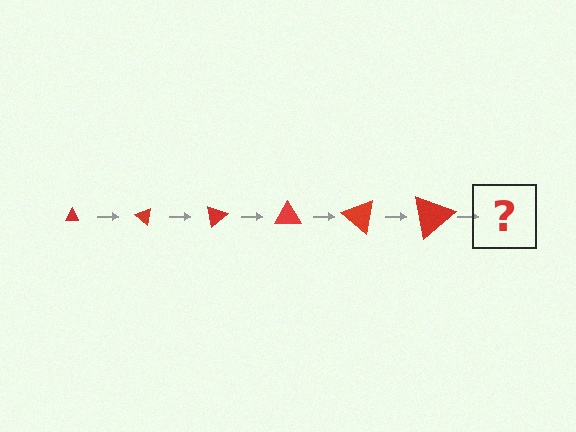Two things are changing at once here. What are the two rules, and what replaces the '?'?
The two rules are that the triangle grows larger each step and it rotates 40 degrees each step. The '?' should be a triangle, larger than the previous one and rotated 240 degrees from the start.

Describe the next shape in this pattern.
It should be a triangle, larger than the previous one and rotated 240 degrees from the start.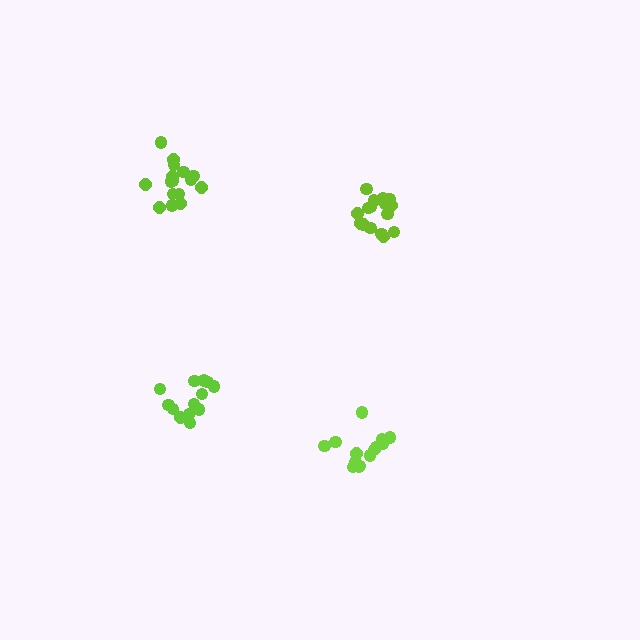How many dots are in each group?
Group 1: 15 dots, Group 2: 13 dots, Group 3: 16 dots, Group 4: 16 dots (60 total).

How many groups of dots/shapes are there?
There are 4 groups.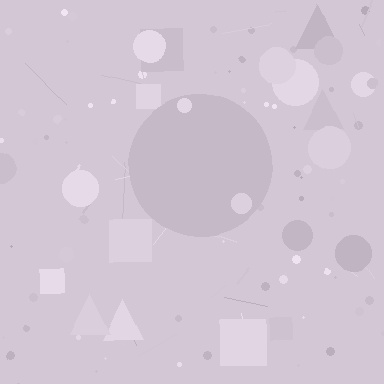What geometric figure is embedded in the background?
A circle is embedded in the background.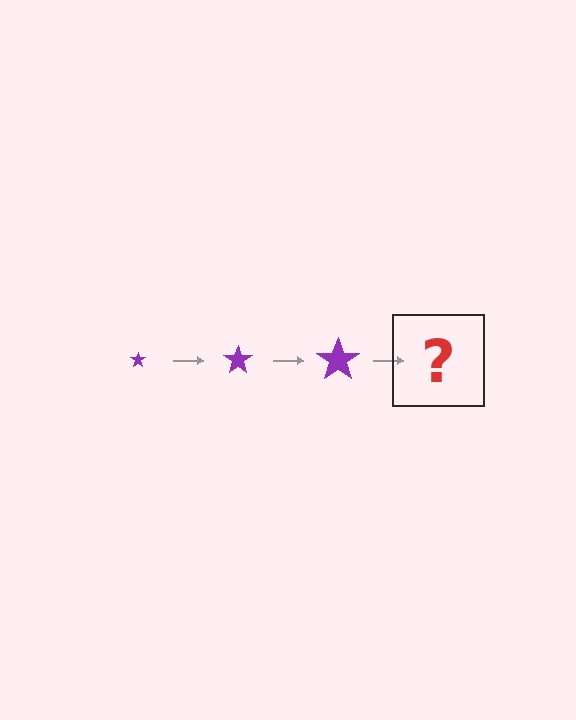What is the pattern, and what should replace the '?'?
The pattern is that the star gets progressively larger each step. The '?' should be a purple star, larger than the previous one.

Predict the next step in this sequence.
The next step is a purple star, larger than the previous one.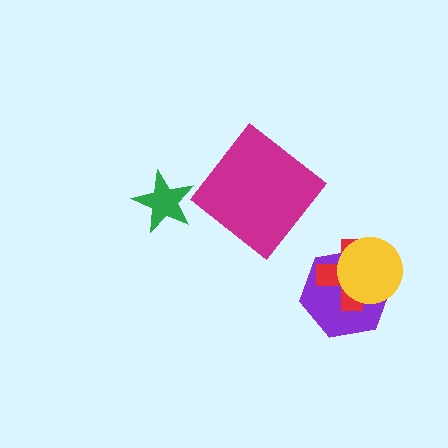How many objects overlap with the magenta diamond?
0 objects overlap with the magenta diamond.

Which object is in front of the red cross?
The yellow circle is in front of the red cross.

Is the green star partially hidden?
No, no other shape covers it.